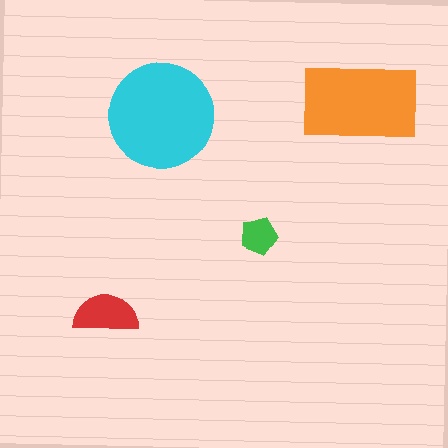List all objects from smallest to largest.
The green pentagon, the red semicircle, the orange rectangle, the cyan circle.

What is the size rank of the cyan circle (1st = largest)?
1st.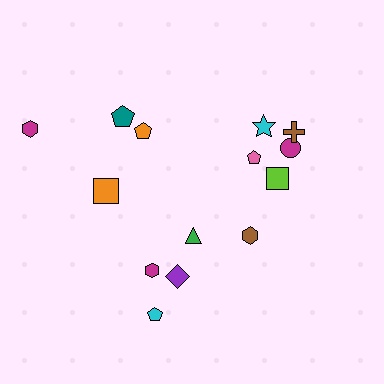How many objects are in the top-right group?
There are 5 objects.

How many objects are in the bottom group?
There are 6 objects.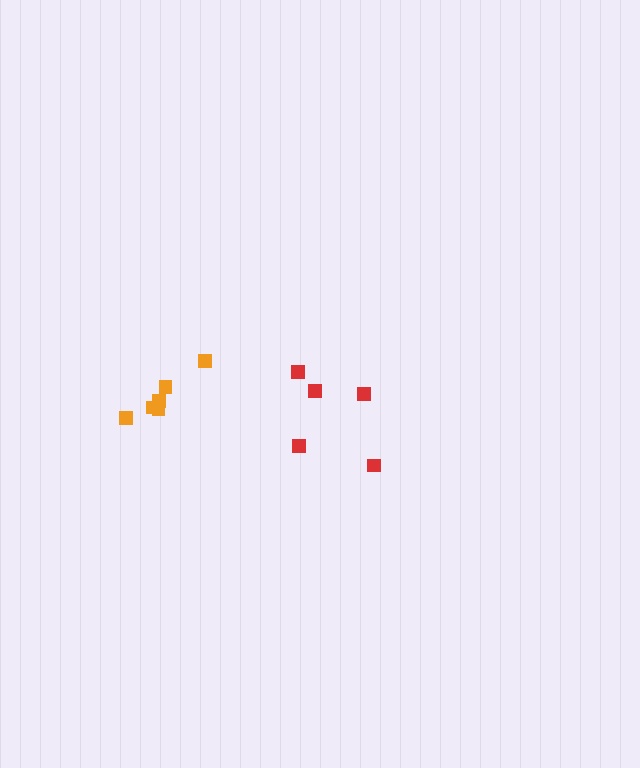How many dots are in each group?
Group 1: 6 dots, Group 2: 5 dots (11 total).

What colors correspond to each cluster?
The clusters are colored: orange, red.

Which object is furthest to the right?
The red cluster is rightmost.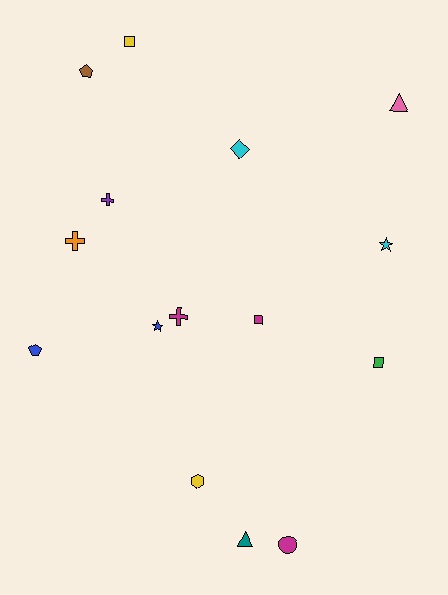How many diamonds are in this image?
There is 1 diamond.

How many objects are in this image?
There are 15 objects.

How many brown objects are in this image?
There is 1 brown object.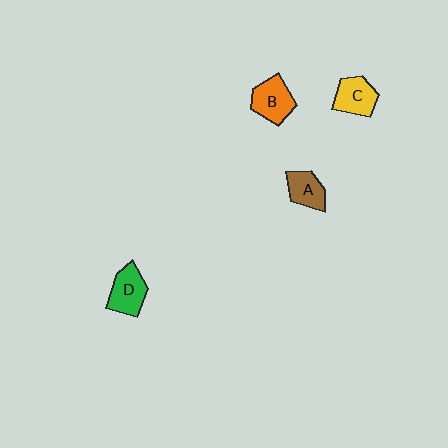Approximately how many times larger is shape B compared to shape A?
Approximately 1.3 times.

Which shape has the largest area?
Shape B (orange).